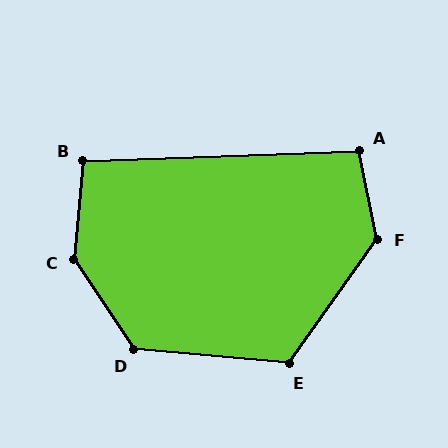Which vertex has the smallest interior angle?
B, at approximately 98 degrees.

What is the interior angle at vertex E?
Approximately 120 degrees (obtuse).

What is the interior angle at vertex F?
Approximately 133 degrees (obtuse).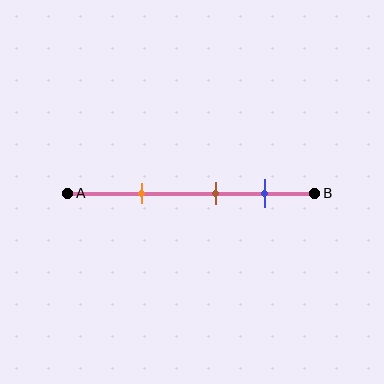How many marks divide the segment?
There are 3 marks dividing the segment.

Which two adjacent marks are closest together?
The brown and blue marks are the closest adjacent pair.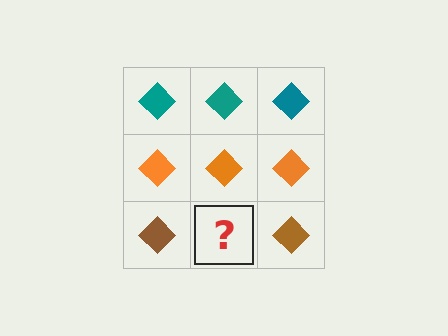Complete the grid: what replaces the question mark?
The question mark should be replaced with a brown diamond.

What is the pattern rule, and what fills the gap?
The rule is that each row has a consistent color. The gap should be filled with a brown diamond.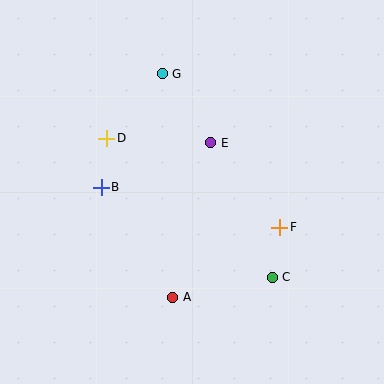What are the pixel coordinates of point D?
Point D is at (107, 138).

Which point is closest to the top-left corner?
Point D is closest to the top-left corner.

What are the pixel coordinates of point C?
Point C is at (272, 277).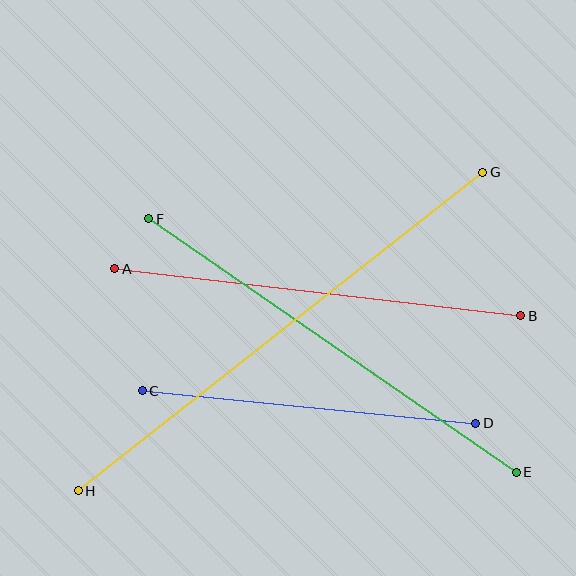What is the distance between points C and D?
The distance is approximately 335 pixels.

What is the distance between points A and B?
The distance is approximately 409 pixels.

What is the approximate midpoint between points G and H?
The midpoint is at approximately (281, 331) pixels.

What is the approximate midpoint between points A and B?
The midpoint is at approximately (318, 292) pixels.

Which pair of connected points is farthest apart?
Points G and H are farthest apart.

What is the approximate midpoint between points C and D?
The midpoint is at approximately (309, 407) pixels.